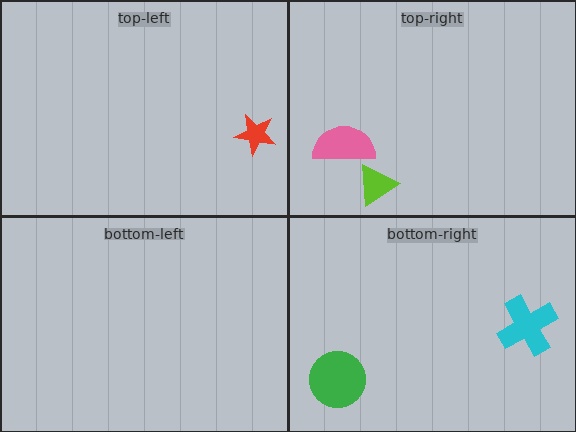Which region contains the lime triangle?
The top-right region.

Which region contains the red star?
The top-left region.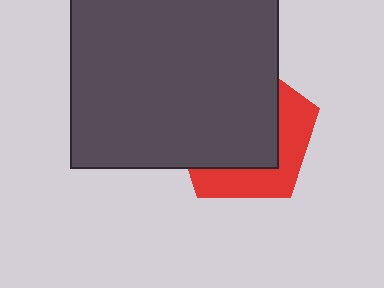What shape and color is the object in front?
The object in front is a dark gray rectangle.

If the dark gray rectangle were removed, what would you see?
You would see the complete red pentagon.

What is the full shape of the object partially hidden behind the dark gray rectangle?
The partially hidden object is a red pentagon.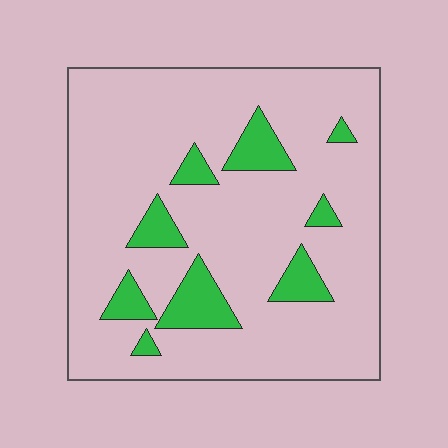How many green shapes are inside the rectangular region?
9.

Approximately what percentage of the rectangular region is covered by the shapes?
Approximately 15%.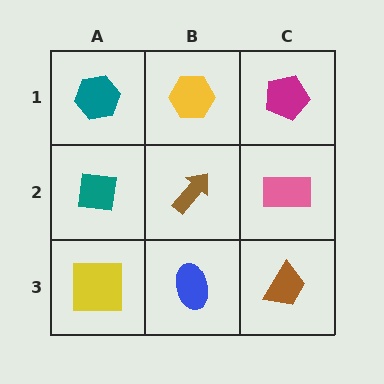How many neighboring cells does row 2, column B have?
4.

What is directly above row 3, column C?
A pink rectangle.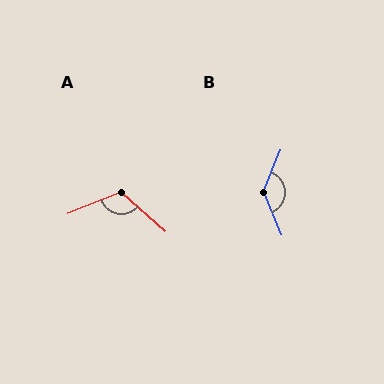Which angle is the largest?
B, at approximately 135 degrees.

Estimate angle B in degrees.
Approximately 135 degrees.